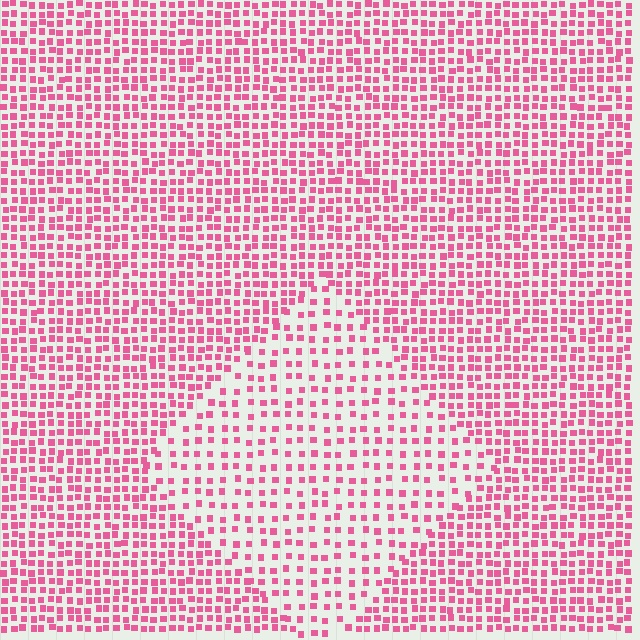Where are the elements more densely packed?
The elements are more densely packed outside the diamond boundary.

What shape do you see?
I see a diamond.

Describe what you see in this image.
The image contains small pink elements arranged at two different densities. A diamond-shaped region is visible where the elements are less densely packed than the surrounding area.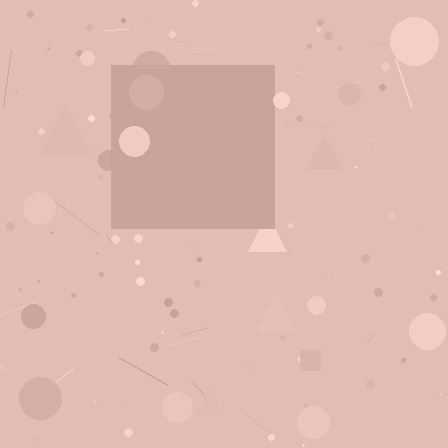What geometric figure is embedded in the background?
A square is embedded in the background.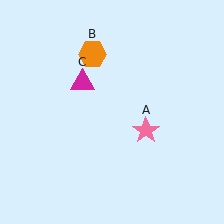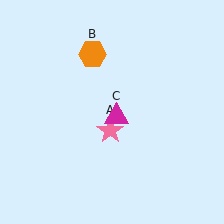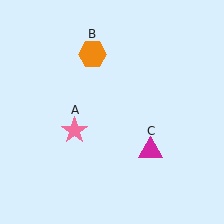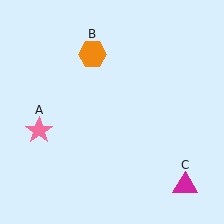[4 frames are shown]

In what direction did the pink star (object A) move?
The pink star (object A) moved left.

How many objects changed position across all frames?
2 objects changed position: pink star (object A), magenta triangle (object C).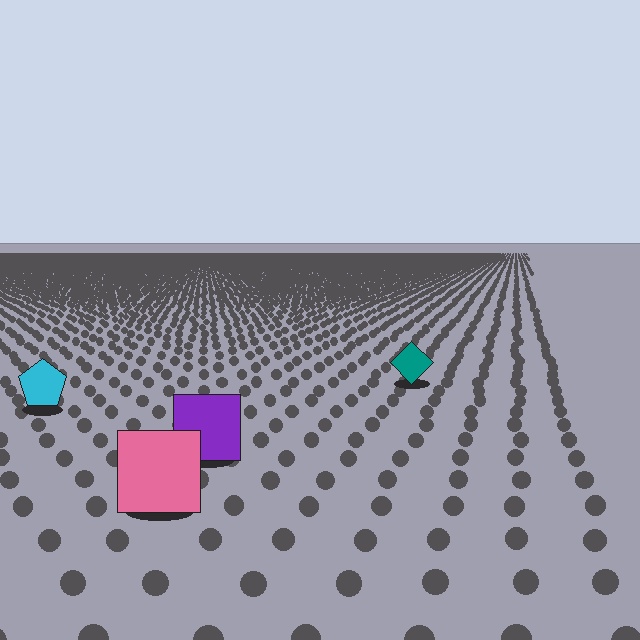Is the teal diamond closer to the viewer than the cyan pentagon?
No. The cyan pentagon is closer — you can tell from the texture gradient: the ground texture is coarser near it.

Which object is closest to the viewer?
The pink square is closest. The texture marks near it are larger and more spread out.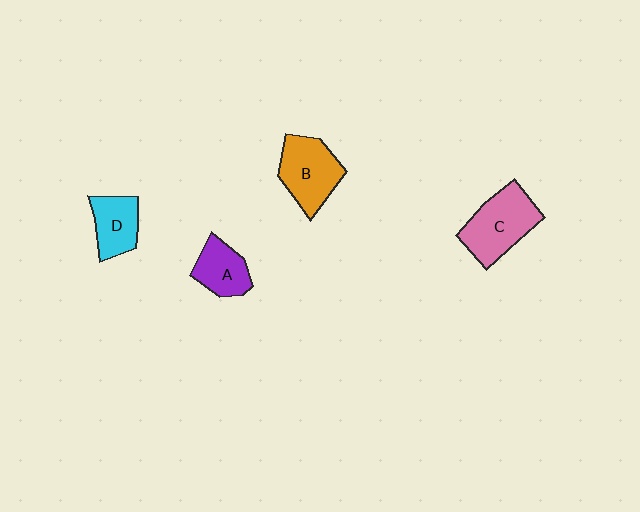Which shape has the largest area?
Shape C (pink).